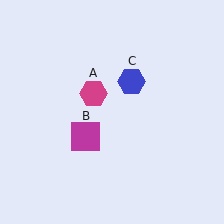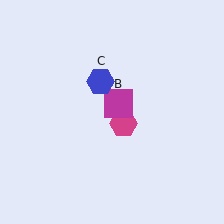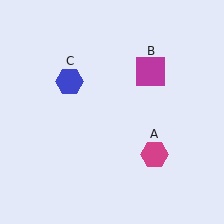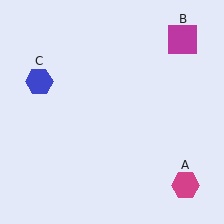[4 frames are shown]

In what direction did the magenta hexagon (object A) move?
The magenta hexagon (object A) moved down and to the right.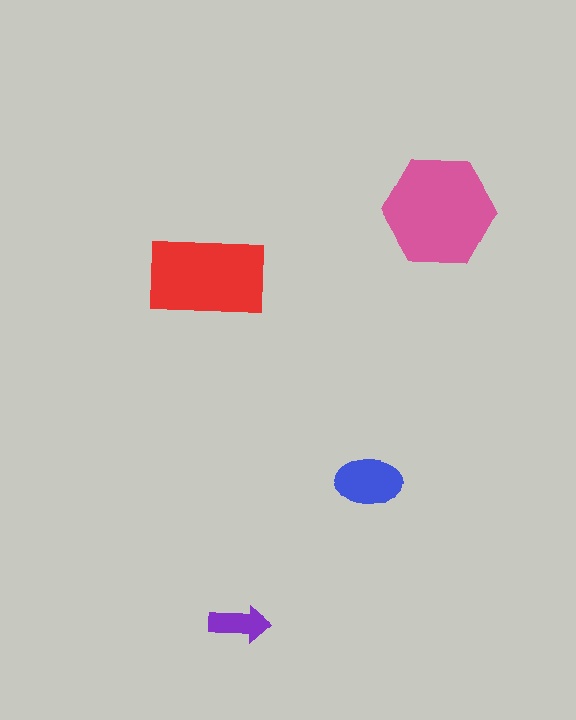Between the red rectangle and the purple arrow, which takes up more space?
The red rectangle.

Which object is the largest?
The pink hexagon.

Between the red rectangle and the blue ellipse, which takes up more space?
The red rectangle.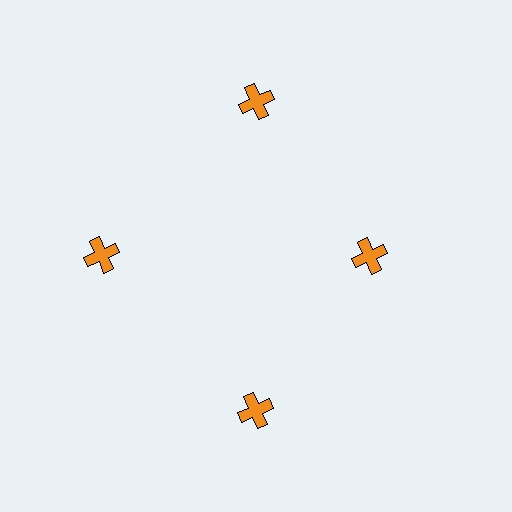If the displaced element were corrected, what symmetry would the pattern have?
It would have 4-fold rotational symmetry — the pattern would map onto itself every 90 degrees.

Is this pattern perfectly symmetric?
No. The 4 orange crosses are arranged in a ring, but one element near the 3 o'clock position is pulled inward toward the center, breaking the 4-fold rotational symmetry.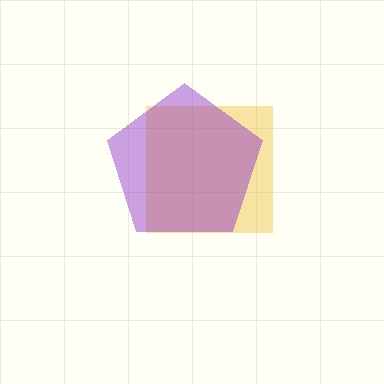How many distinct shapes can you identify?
There are 2 distinct shapes: a yellow square, a purple pentagon.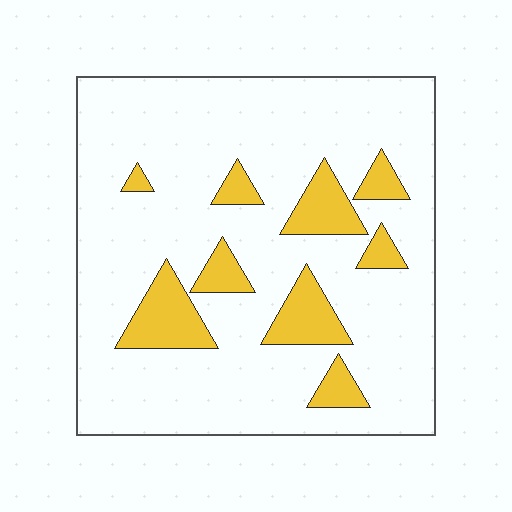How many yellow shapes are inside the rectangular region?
9.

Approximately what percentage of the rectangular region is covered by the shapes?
Approximately 15%.